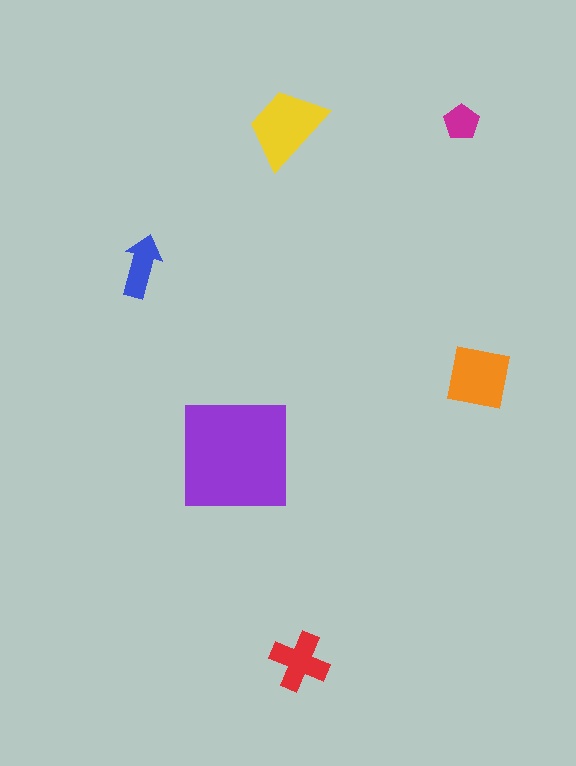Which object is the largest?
The purple square.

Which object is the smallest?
The magenta pentagon.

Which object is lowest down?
The red cross is bottommost.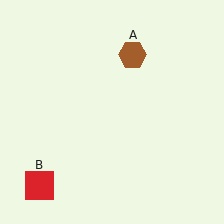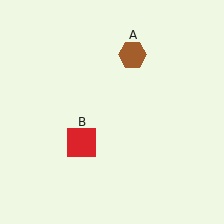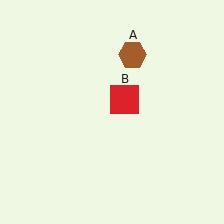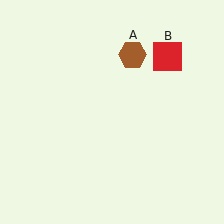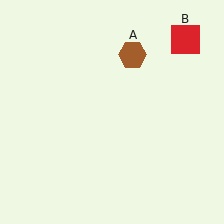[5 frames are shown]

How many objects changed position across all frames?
1 object changed position: red square (object B).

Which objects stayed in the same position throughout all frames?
Brown hexagon (object A) remained stationary.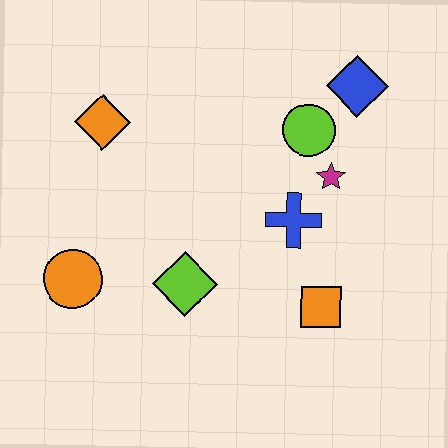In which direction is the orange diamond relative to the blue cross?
The orange diamond is to the left of the blue cross.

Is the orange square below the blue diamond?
Yes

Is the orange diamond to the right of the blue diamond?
No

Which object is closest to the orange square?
The blue cross is closest to the orange square.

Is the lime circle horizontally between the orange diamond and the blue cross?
No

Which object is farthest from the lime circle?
The orange circle is farthest from the lime circle.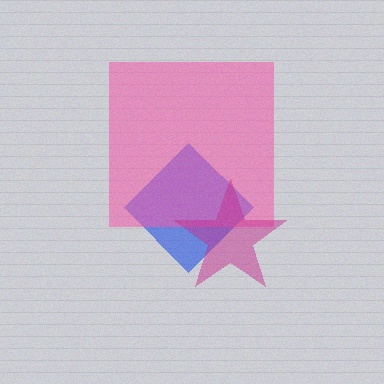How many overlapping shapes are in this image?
There are 3 overlapping shapes in the image.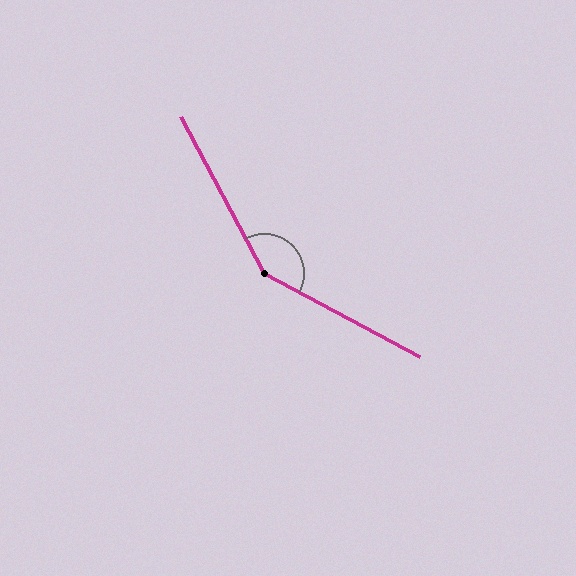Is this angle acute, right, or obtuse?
It is obtuse.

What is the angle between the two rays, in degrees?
Approximately 146 degrees.